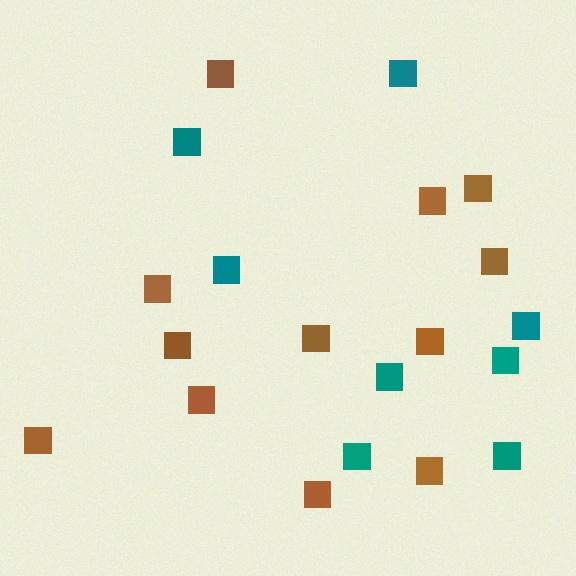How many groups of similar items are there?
There are 2 groups: one group of brown squares (12) and one group of teal squares (8).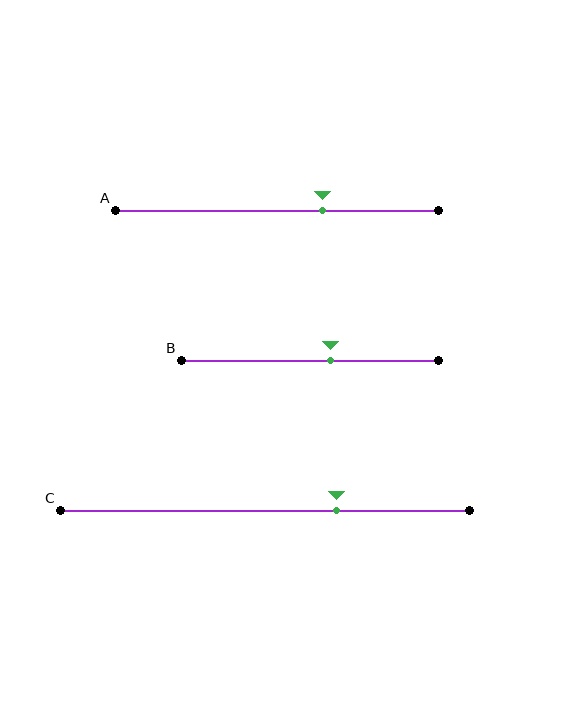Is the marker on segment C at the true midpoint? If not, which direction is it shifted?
No, the marker on segment C is shifted to the right by about 18% of the segment length.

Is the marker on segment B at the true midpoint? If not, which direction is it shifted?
No, the marker on segment B is shifted to the right by about 8% of the segment length.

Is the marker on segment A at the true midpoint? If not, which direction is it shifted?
No, the marker on segment A is shifted to the right by about 14% of the segment length.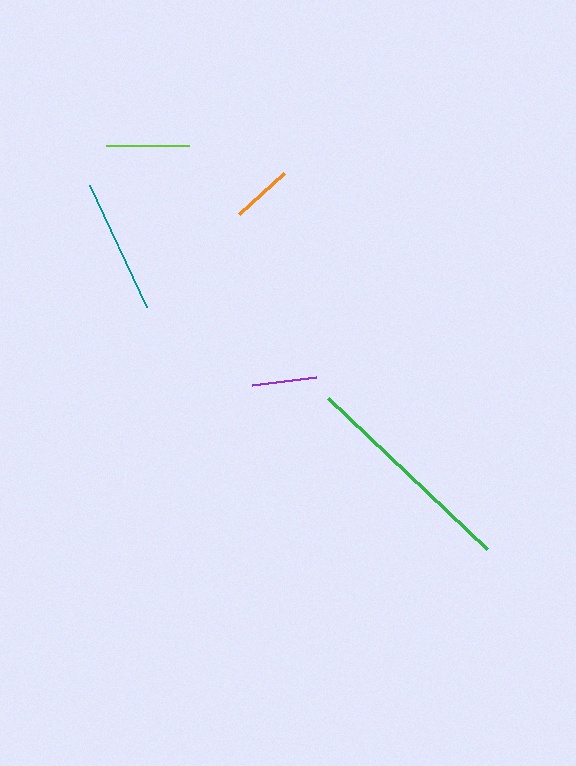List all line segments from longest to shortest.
From longest to shortest: green, teal, lime, purple, orange.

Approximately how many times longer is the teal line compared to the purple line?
The teal line is approximately 2.1 times the length of the purple line.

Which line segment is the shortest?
The orange line is the shortest at approximately 61 pixels.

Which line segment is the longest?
The green line is the longest at approximately 220 pixels.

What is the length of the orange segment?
The orange segment is approximately 61 pixels long.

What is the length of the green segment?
The green segment is approximately 220 pixels long.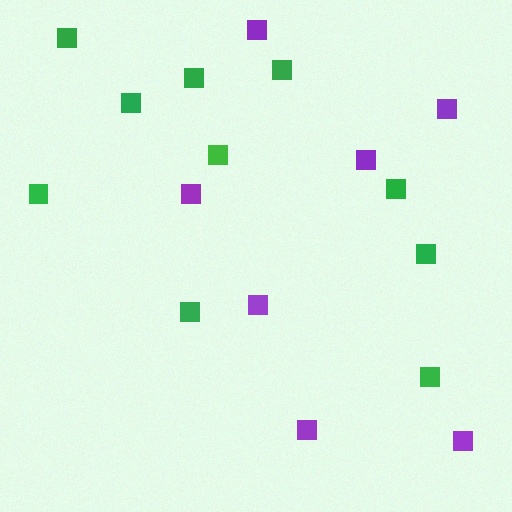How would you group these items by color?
There are 2 groups: one group of purple squares (7) and one group of green squares (10).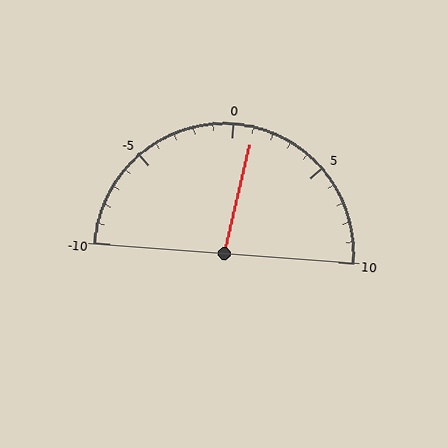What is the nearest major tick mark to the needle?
The nearest major tick mark is 0.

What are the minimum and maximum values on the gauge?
The gauge ranges from -10 to 10.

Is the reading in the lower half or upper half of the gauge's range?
The reading is in the upper half of the range (-10 to 10).